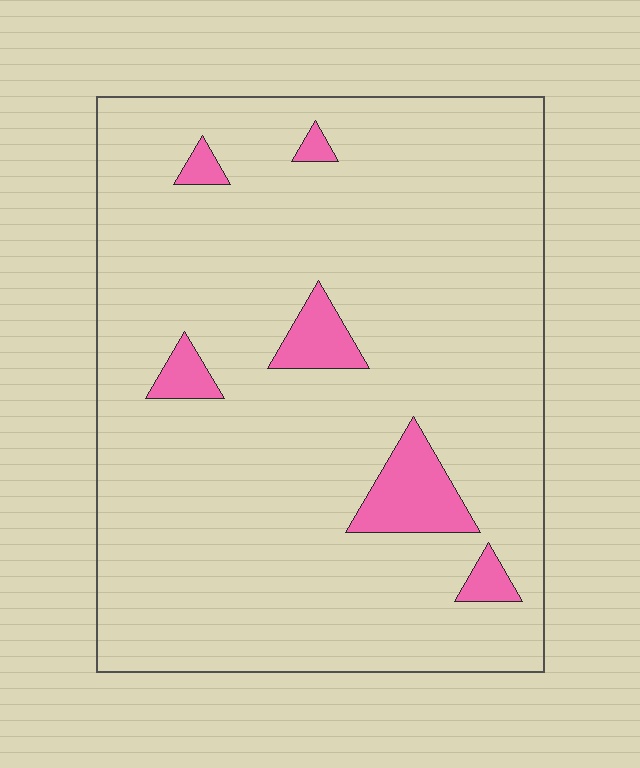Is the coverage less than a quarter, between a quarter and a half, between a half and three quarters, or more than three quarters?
Less than a quarter.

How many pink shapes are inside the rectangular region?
6.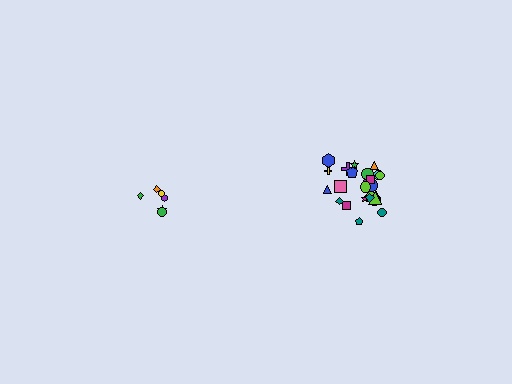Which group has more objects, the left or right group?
The right group.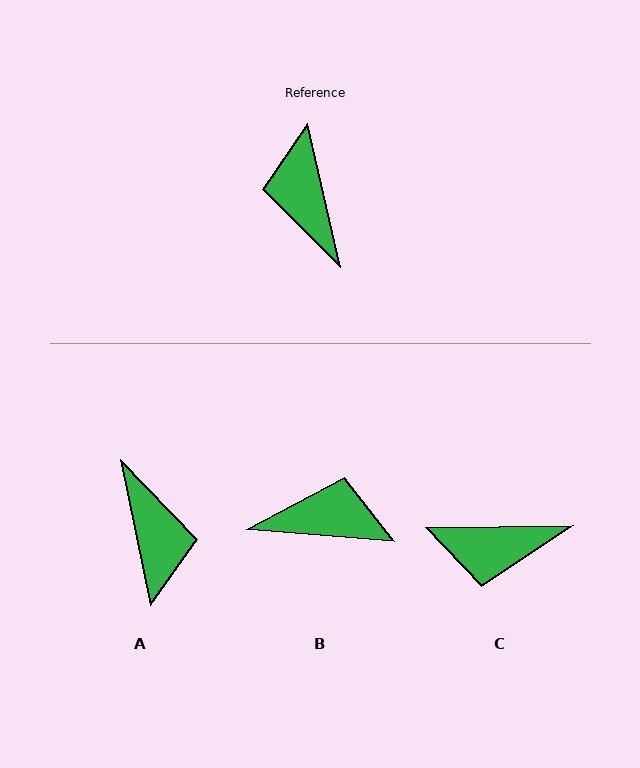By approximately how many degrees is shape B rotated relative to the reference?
Approximately 107 degrees clockwise.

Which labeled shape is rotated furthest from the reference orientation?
A, about 179 degrees away.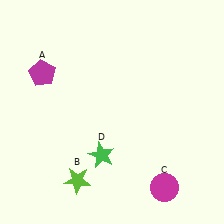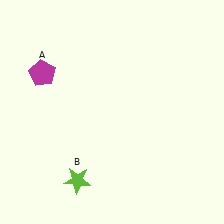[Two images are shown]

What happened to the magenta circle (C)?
The magenta circle (C) was removed in Image 2. It was in the bottom-right area of Image 1.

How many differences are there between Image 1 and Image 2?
There are 2 differences between the two images.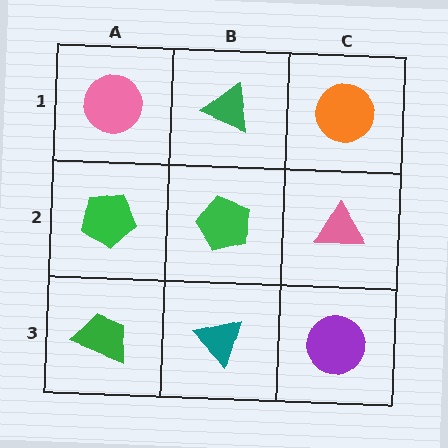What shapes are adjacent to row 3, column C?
A pink triangle (row 2, column C), a teal triangle (row 3, column B).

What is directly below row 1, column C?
A pink triangle.